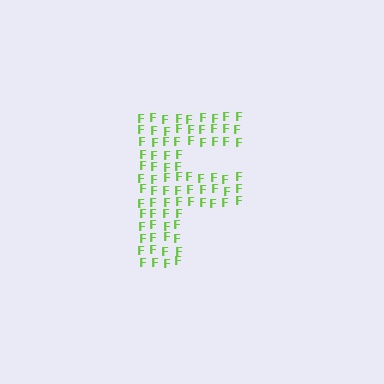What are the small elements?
The small elements are letter F's.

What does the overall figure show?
The overall figure shows the letter F.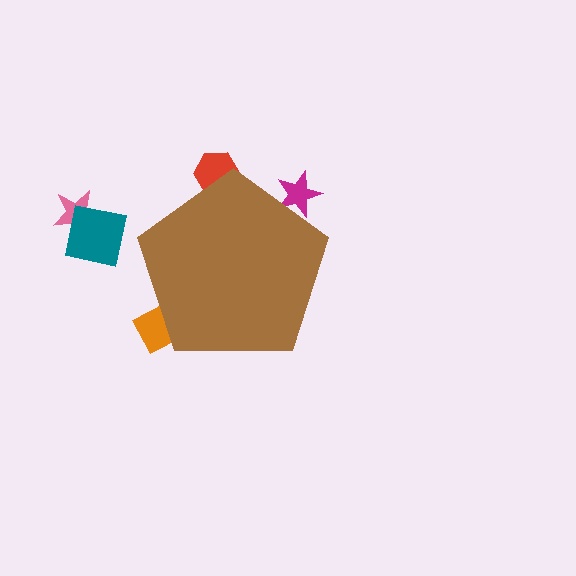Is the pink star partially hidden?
No, the pink star is fully visible.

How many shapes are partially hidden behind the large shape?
3 shapes are partially hidden.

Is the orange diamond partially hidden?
Yes, the orange diamond is partially hidden behind the brown pentagon.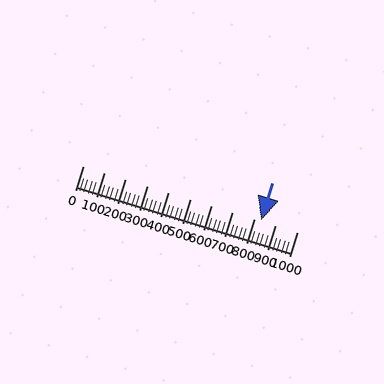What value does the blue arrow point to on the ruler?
The blue arrow points to approximately 831.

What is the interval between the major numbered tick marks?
The major tick marks are spaced 100 units apart.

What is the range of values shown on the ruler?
The ruler shows values from 0 to 1000.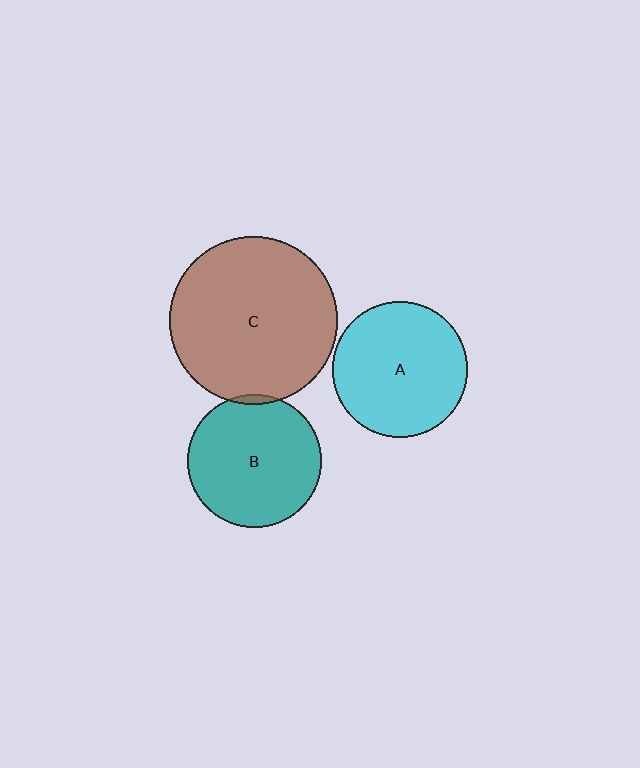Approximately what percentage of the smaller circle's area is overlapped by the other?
Approximately 5%.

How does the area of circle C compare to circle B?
Approximately 1.6 times.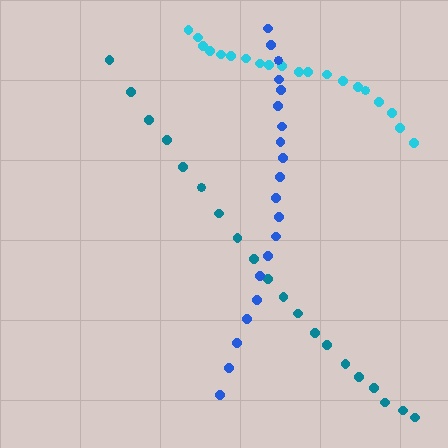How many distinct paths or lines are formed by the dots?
There are 3 distinct paths.